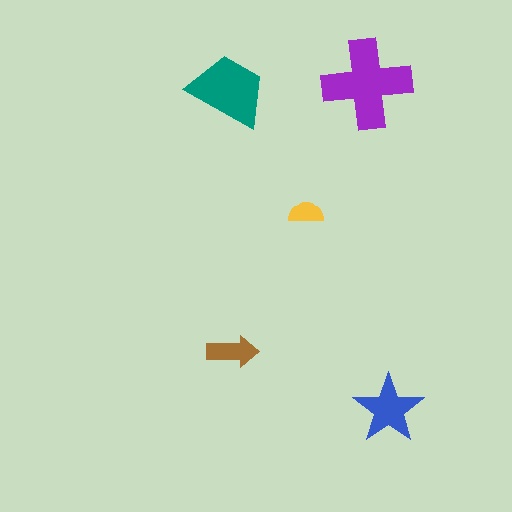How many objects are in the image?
There are 5 objects in the image.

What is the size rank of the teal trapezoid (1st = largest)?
2nd.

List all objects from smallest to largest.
The yellow semicircle, the brown arrow, the blue star, the teal trapezoid, the purple cross.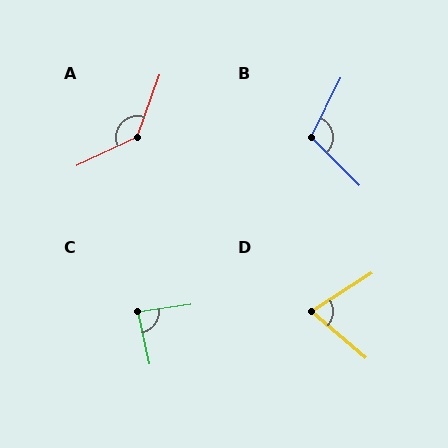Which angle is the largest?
A, at approximately 135 degrees.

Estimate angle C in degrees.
Approximately 86 degrees.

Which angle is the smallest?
D, at approximately 73 degrees.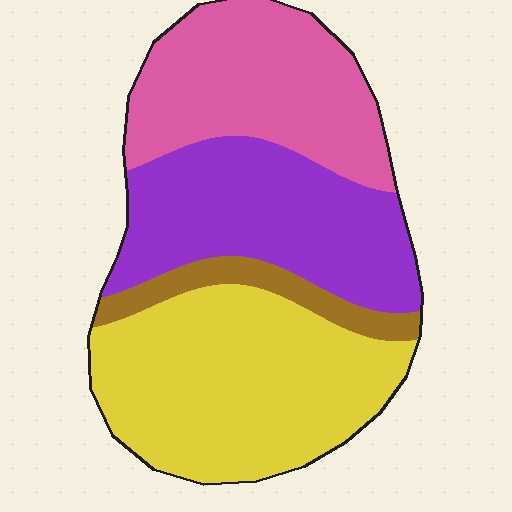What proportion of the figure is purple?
Purple covers roughly 30% of the figure.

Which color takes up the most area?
Yellow, at roughly 35%.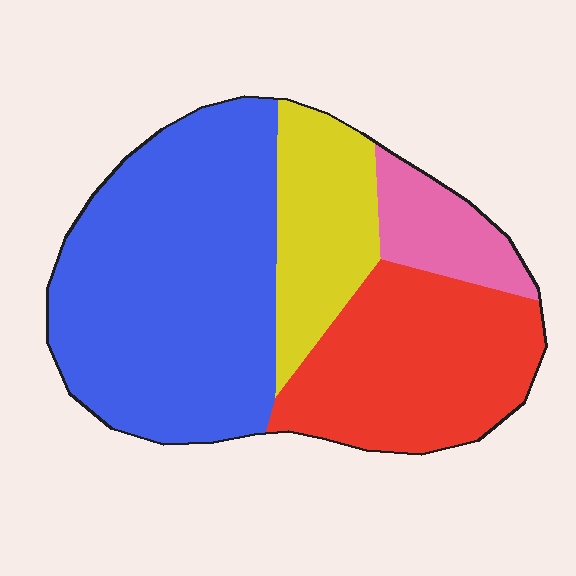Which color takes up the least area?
Pink, at roughly 10%.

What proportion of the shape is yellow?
Yellow covers about 15% of the shape.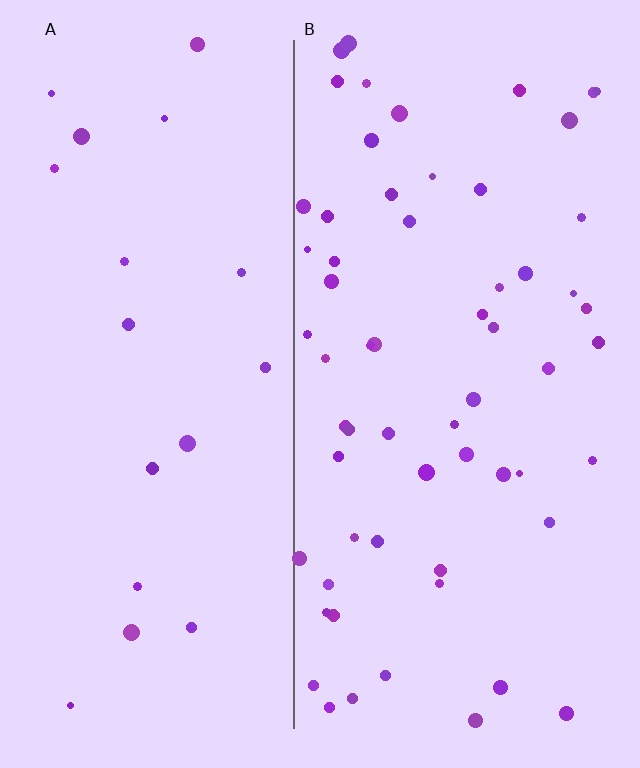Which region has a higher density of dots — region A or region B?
B (the right).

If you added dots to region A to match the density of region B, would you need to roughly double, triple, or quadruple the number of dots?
Approximately triple.